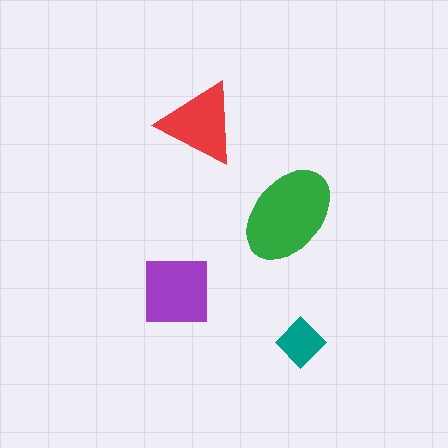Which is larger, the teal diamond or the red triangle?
The red triangle.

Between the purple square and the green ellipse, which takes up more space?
The green ellipse.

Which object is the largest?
The green ellipse.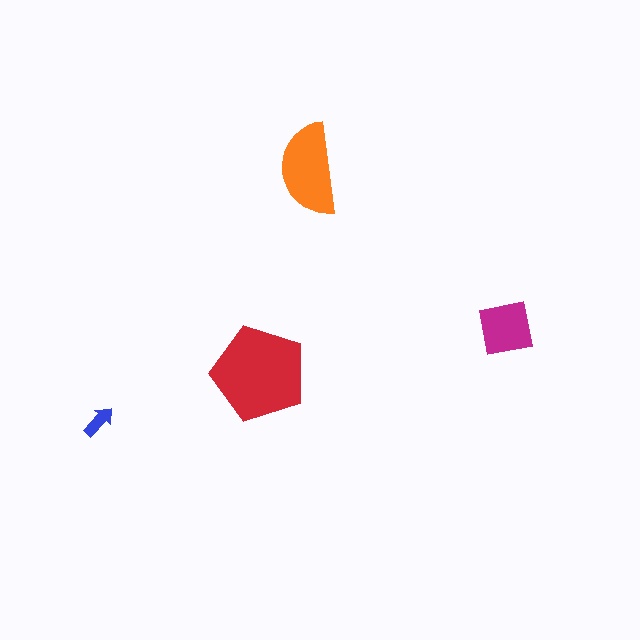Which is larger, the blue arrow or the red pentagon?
The red pentagon.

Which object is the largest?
The red pentagon.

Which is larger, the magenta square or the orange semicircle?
The orange semicircle.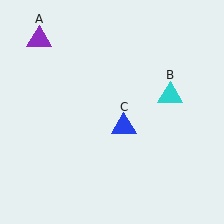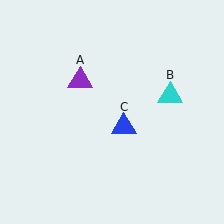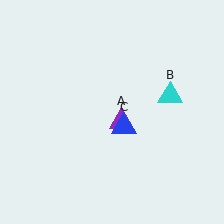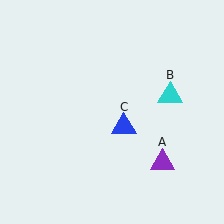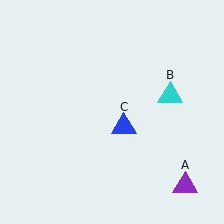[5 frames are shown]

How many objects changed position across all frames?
1 object changed position: purple triangle (object A).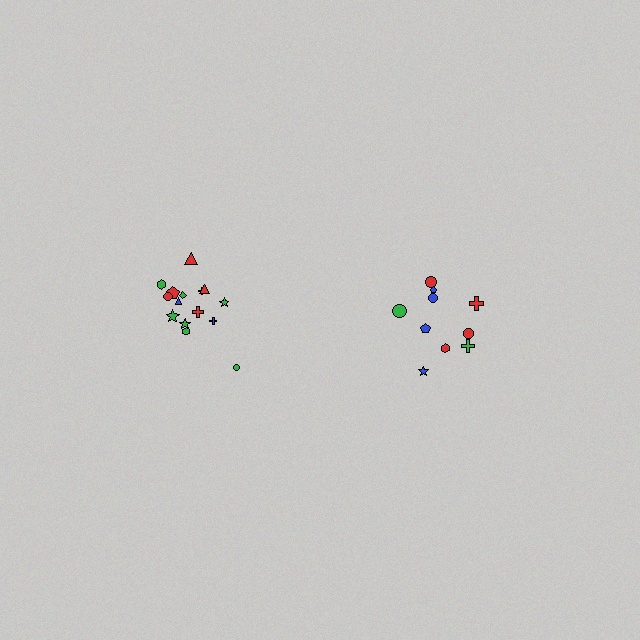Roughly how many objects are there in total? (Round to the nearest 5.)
Roughly 25 objects in total.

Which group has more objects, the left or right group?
The left group.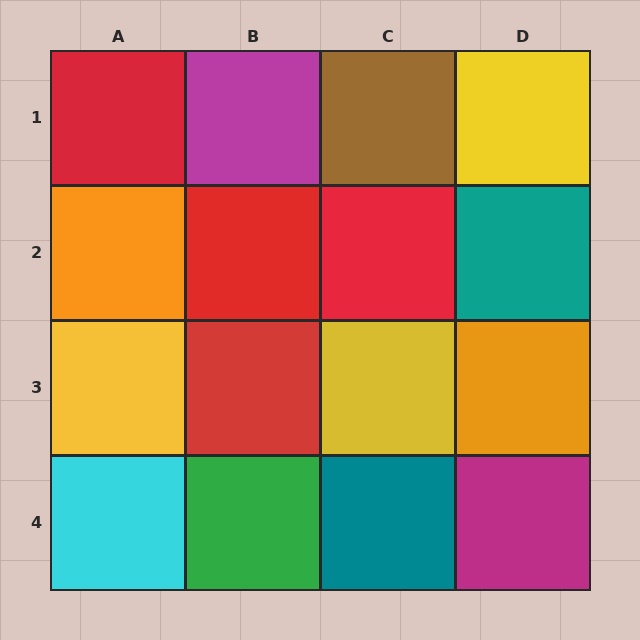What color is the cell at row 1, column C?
Brown.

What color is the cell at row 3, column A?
Yellow.